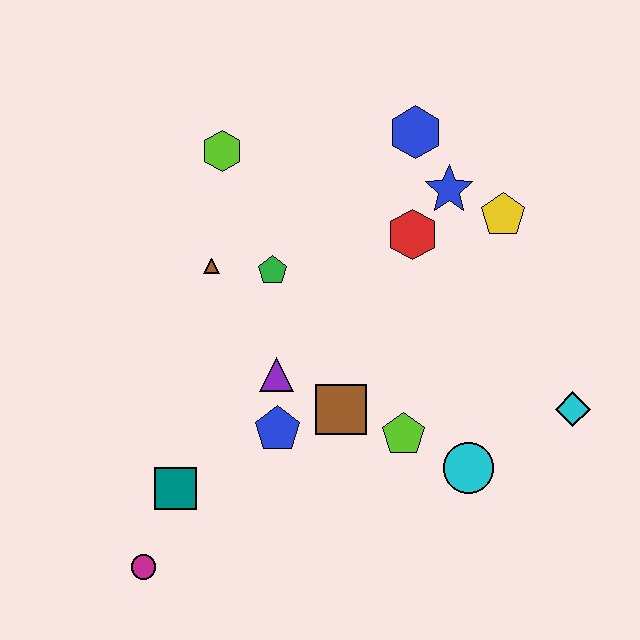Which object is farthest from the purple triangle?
The cyan diamond is farthest from the purple triangle.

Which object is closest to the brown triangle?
The green pentagon is closest to the brown triangle.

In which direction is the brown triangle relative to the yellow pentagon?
The brown triangle is to the left of the yellow pentagon.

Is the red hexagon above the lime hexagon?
No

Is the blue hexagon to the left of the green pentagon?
No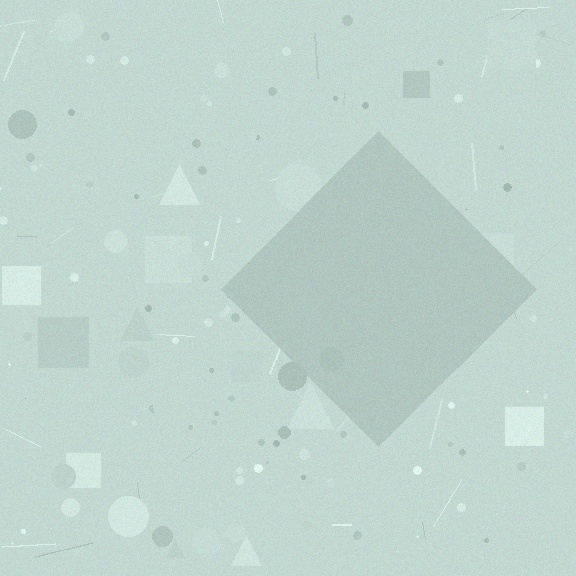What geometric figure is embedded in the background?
A diamond is embedded in the background.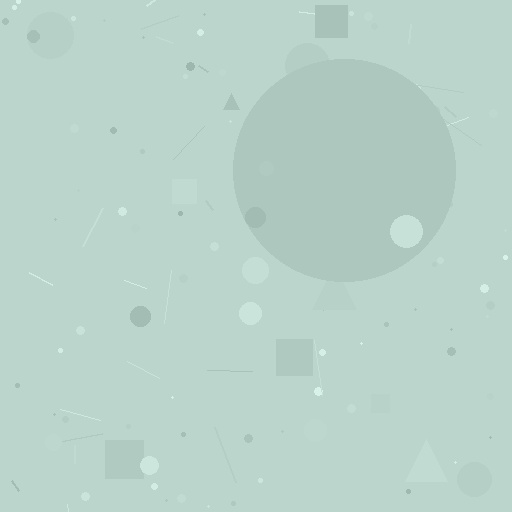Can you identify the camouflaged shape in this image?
The camouflaged shape is a circle.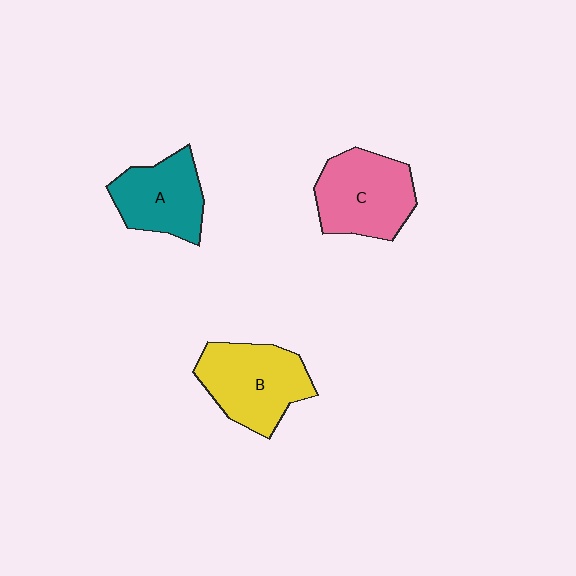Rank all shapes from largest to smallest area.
From largest to smallest: B (yellow), C (pink), A (teal).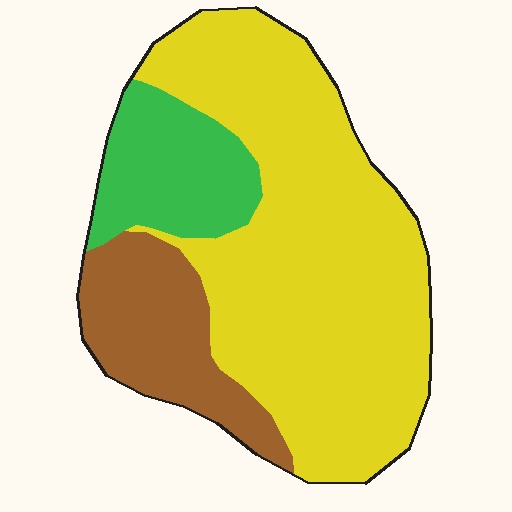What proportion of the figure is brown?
Brown takes up about one fifth (1/5) of the figure.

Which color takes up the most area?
Yellow, at roughly 65%.